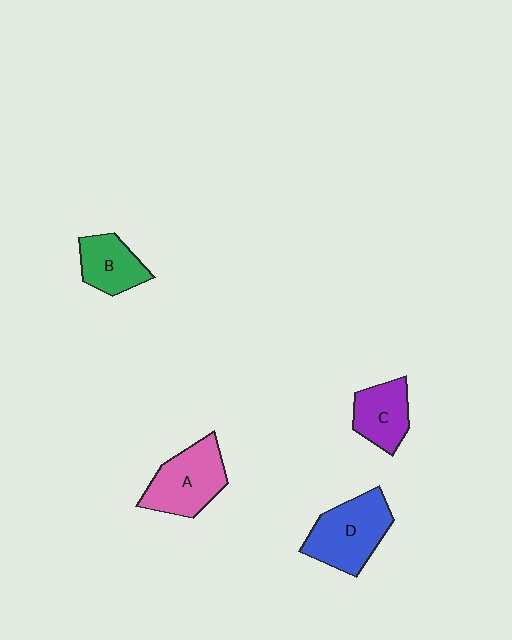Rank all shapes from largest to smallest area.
From largest to smallest: D (blue), A (pink), C (purple), B (green).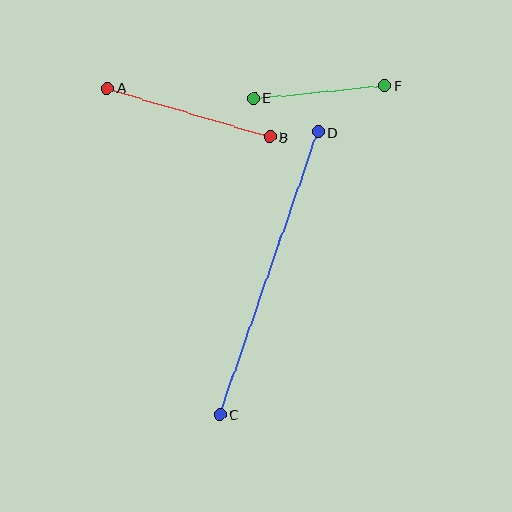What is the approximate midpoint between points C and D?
The midpoint is at approximately (269, 273) pixels.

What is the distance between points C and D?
The distance is approximately 299 pixels.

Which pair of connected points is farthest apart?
Points C and D are farthest apart.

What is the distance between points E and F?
The distance is approximately 132 pixels.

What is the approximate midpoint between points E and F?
The midpoint is at approximately (319, 92) pixels.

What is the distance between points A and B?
The distance is approximately 170 pixels.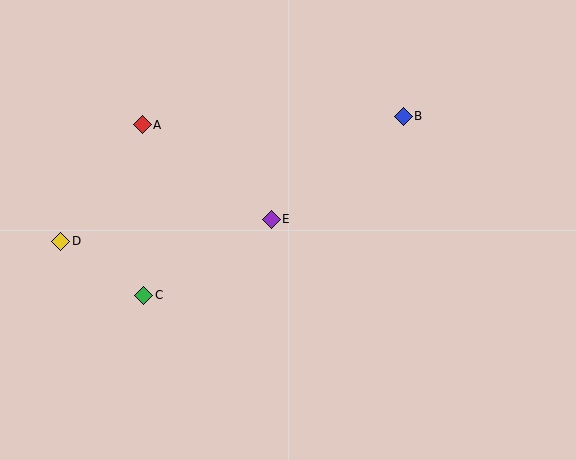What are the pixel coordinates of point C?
Point C is at (144, 295).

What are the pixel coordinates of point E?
Point E is at (271, 219).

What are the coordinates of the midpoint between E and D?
The midpoint between E and D is at (166, 230).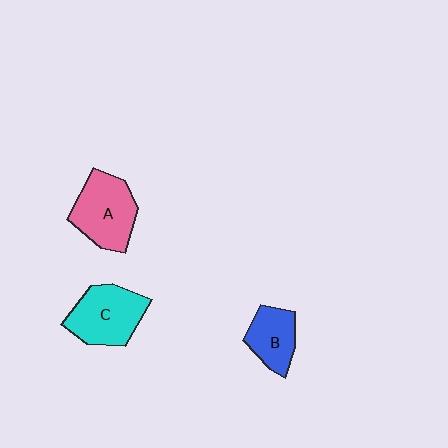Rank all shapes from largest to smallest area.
From largest to smallest: A (pink), C (cyan), B (blue).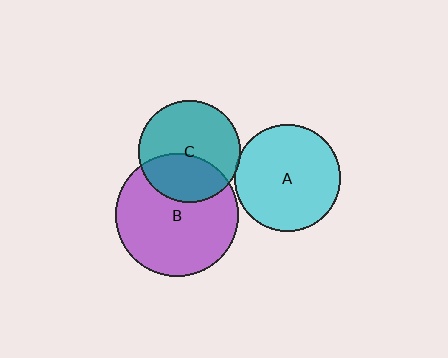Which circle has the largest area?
Circle B (purple).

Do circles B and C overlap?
Yes.